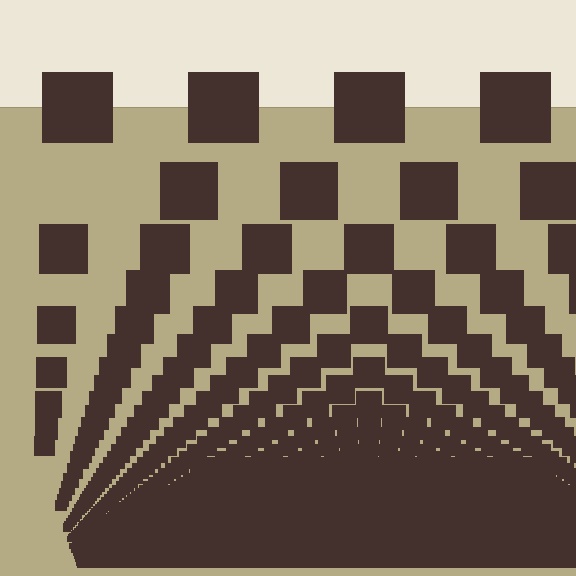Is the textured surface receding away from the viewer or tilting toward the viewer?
The surface appears to tilt toward the viewer. Texture elements get larger and sparser toward the top.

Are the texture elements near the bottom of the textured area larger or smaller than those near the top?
Smaller. The gradient is inverted — elements near the bottom are smaller and denser.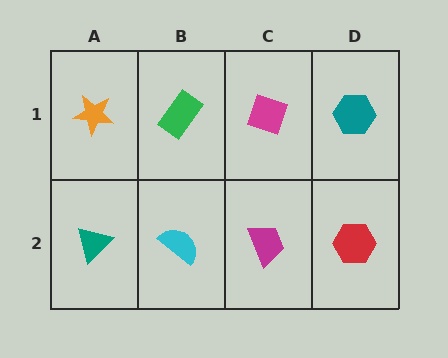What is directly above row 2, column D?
A teal hexagon.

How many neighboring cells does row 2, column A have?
2.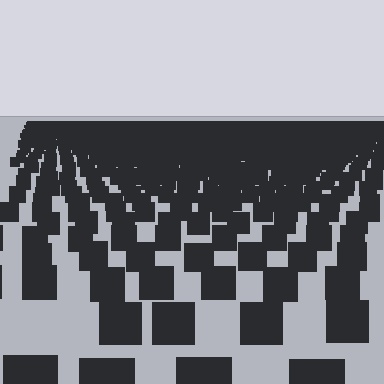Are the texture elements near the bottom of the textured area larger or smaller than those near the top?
Larger. Near the bottom, elements are closer to the viewer and appear at a bigger on-screen size.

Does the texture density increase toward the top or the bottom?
Density increases toward the top.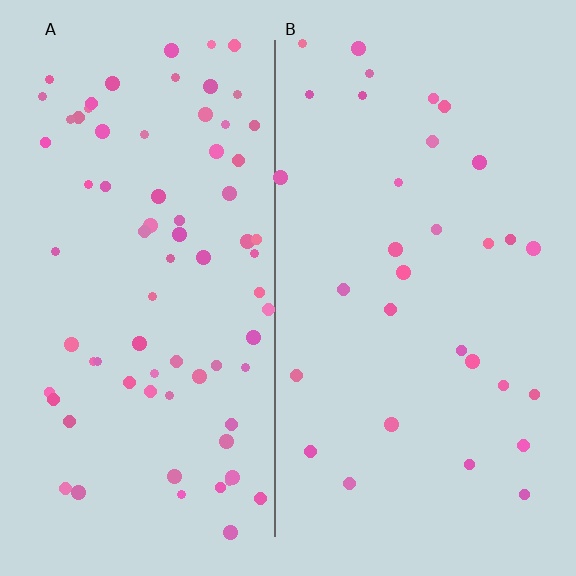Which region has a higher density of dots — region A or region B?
A (the left).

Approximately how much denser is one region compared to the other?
Approximately 2.4× — region A over region B.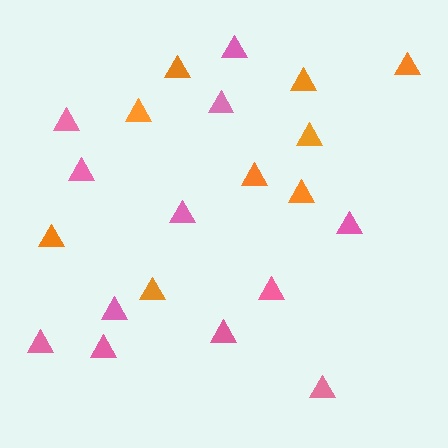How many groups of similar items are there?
There are 2 groups: one group of pink triangles (12) and one group of orange triangles (9).